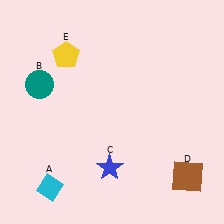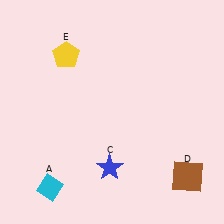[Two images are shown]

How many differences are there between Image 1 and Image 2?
There is 1 difference between the two images.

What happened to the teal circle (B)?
The teal circle (B) was removed in Image 2. It was in the top-left area of Image 1.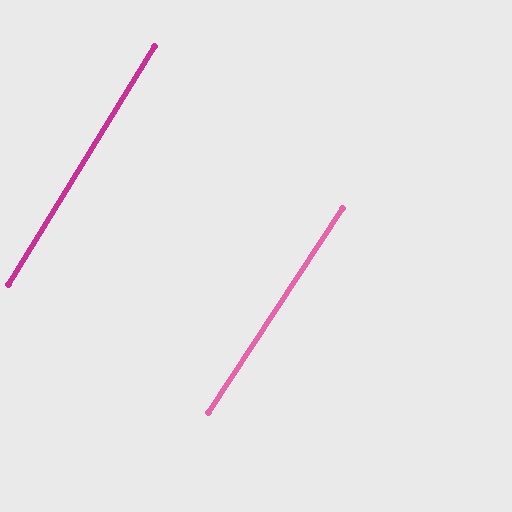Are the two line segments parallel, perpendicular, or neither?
Parallel — their directions differ by only 1.5°.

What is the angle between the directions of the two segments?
Approximately 2 degrees.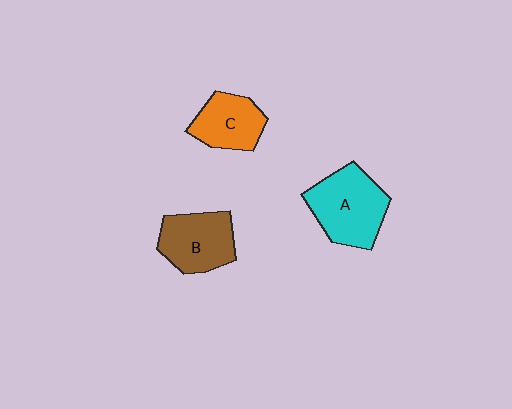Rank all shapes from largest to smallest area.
From largest to smallest: A (cyan), B (brown), C (orange).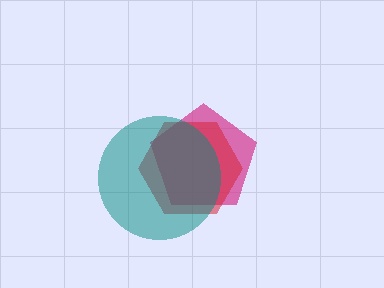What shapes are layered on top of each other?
The layered shapes are: a magenta pentagon, a red hexagon, a teal circle.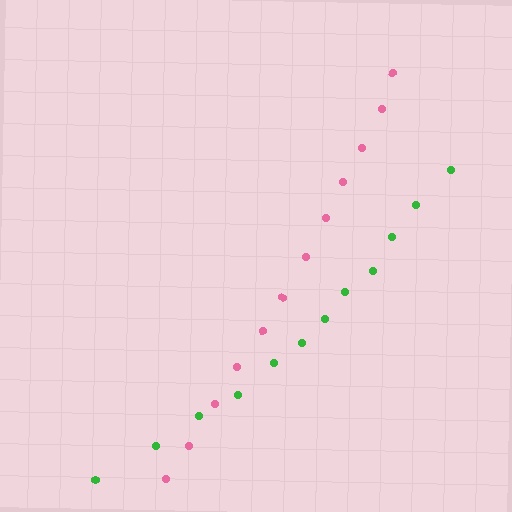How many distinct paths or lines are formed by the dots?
There are 2 distinct paths.